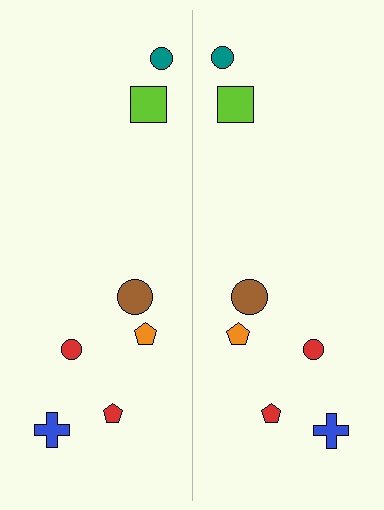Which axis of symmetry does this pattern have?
The pattern has a vertical axis of symmetry running through the center of the image.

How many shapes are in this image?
There are 14 shapes in this image.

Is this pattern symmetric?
Yes, this pattern has bilateral (reflection) symmetry.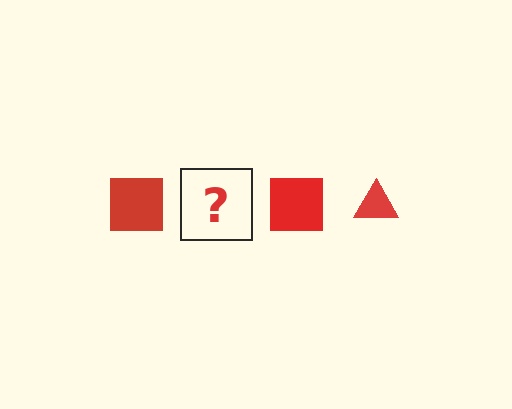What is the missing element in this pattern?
The missing element is a red triangle.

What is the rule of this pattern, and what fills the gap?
The rule is that the pattern cycles through square, triangle shapes in red. The gap should be filled with a red triangle.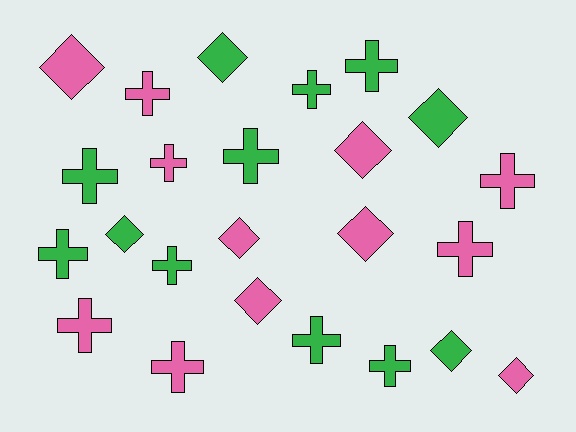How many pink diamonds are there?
There are 6 pink diamonds.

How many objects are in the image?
There are 24 objects.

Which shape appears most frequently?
Cross, with 14 objects.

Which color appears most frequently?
Pink, with 12 objects.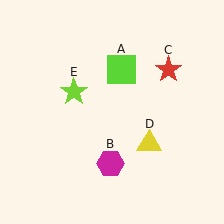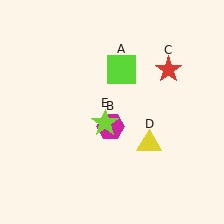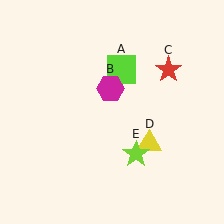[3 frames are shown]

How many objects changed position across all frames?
2 objects changed position: magenta hexagon (object B), lime star (object E).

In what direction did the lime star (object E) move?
The lime star (object E) moved down and to the right.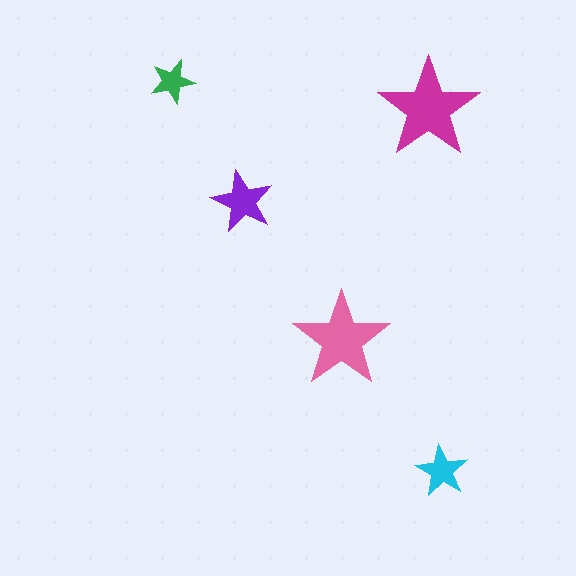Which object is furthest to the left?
The green star is leftmost.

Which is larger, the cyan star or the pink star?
The pink one.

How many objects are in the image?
There are 5 objects in the image.